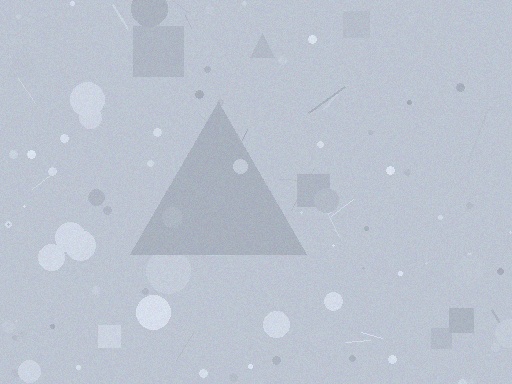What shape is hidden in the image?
A triangle is hidden in the image.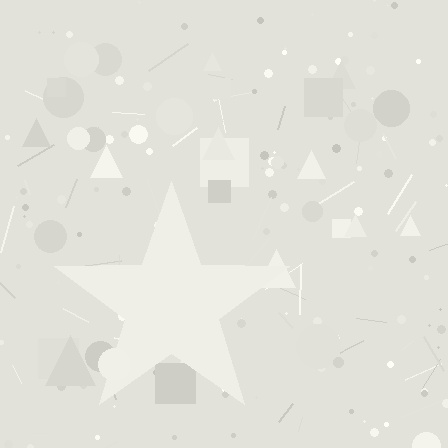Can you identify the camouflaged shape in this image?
The camouflaged shape is a star.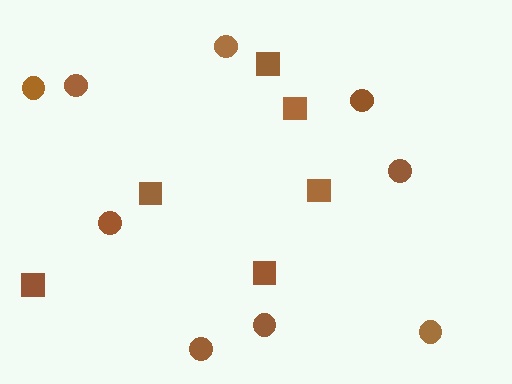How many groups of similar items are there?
There are 2 groups: one group of circles (9) and one group of squares (6).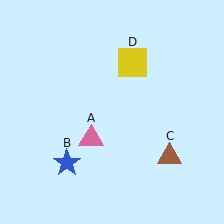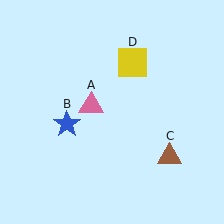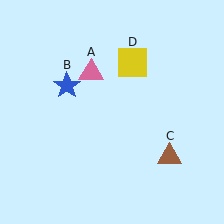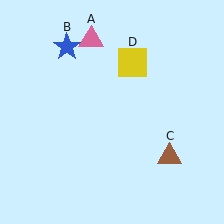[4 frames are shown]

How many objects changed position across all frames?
2 objects changed position: pink triangle (object A), blue star (object B).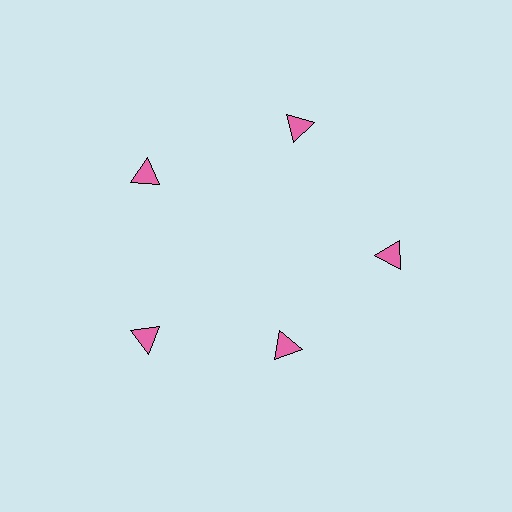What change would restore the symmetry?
The symmetry would be restored by moving it outward, back onto the ring so that all 5 triangles sit at equal angles and equal distance from the center.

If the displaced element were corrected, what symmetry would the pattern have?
It would have 5-fold rotational symmetry — the pattern would map onto itself every 72 degrees.